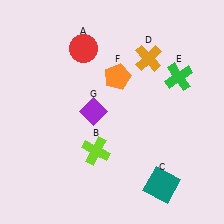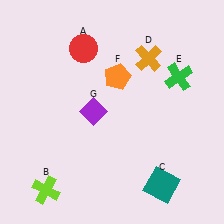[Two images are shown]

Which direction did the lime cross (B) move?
The lime cross (B) moved left.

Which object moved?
The lime cross (B) moved left.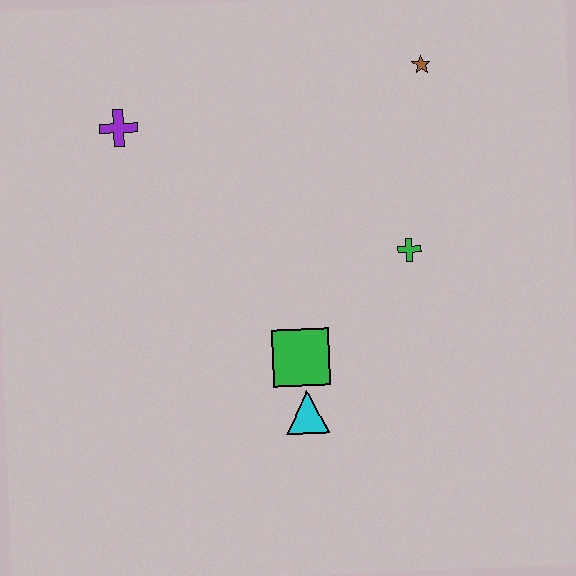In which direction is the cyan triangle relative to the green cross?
The cyan triangle is below the green cross.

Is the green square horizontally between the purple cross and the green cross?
Yes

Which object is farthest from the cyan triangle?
The brown star is farthest from the cyan triangle.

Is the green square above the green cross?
No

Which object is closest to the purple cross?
The green square is closest to the purple cross.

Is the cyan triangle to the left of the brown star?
Yes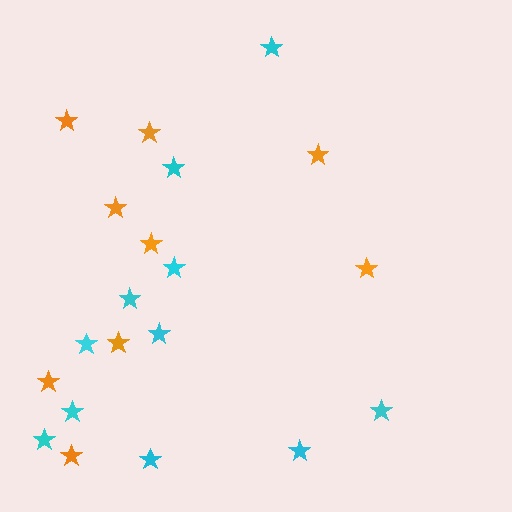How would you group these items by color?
There are 2 groups: one group of cyan stars (11) and one group of orange stars (9).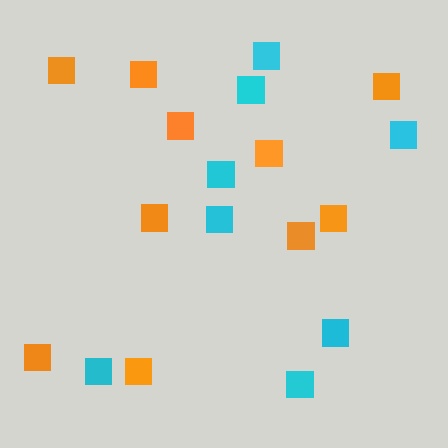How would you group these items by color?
There are 2 groups: one group of orange squares (10) and one group of cyan squares (8).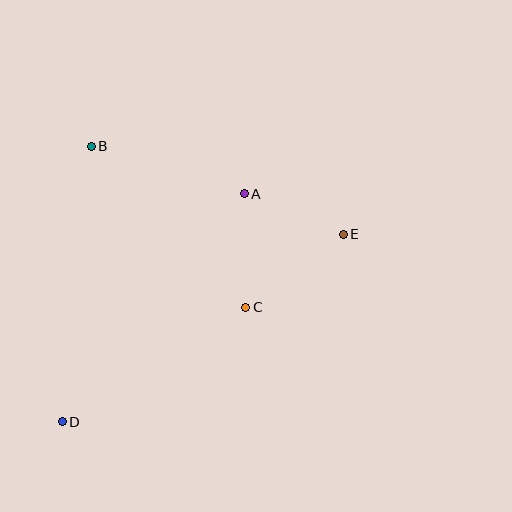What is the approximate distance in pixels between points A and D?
The distance between A and D is approximately 292 pixels.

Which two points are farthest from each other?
Points D and E are farthest from each other.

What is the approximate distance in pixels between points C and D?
The distance between C and D is approximately 216 pixels.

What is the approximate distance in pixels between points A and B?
The distance between A and B is approximately 160 pixels.